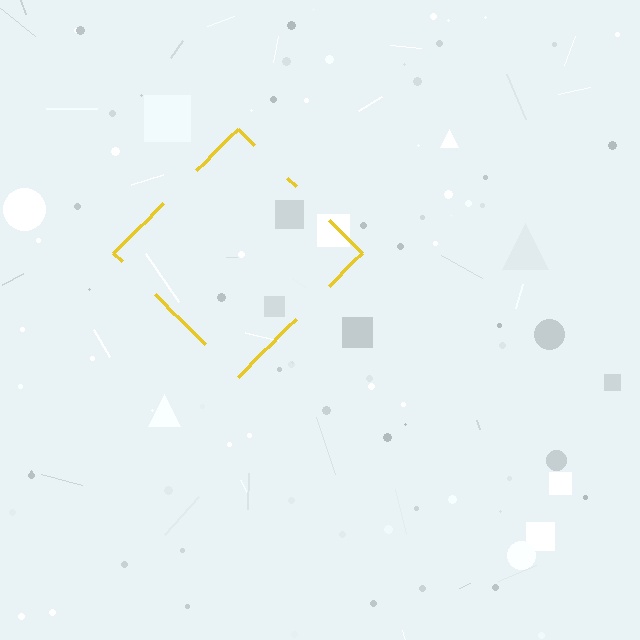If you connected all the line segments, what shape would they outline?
They would outline a diamond.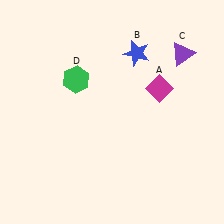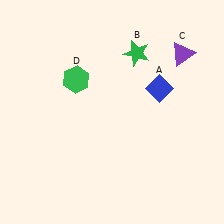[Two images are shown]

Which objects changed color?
A changed from magenta to blue. B changed from blue to green.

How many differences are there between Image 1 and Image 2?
There are 2 differences between the two images.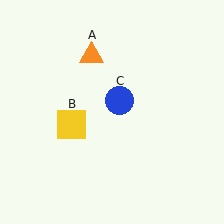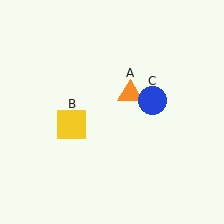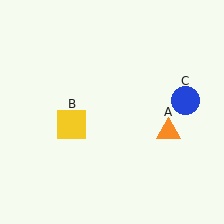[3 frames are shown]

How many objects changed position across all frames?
2 objects changed position: orange triangle (object A), blue circle (object C).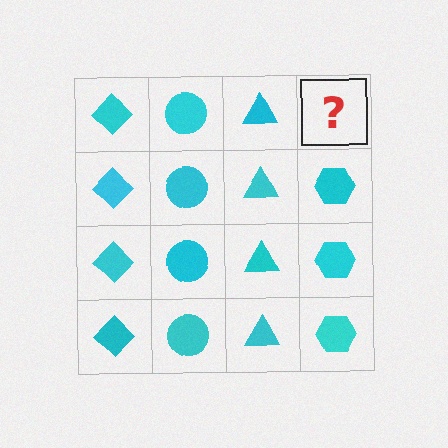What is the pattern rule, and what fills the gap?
The rule is that each column has a consistent shape. The gap should be filled with a cyan hexagon.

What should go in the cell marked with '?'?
The missing cell should contain a cyan hexagon.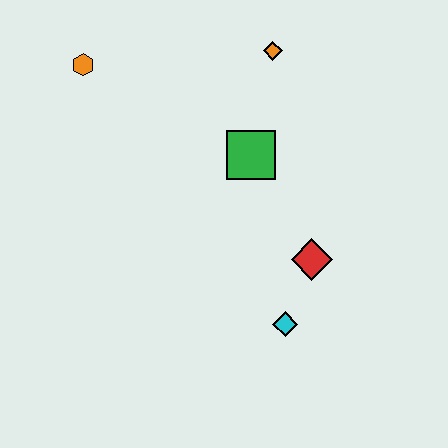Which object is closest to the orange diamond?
The green square is closest to the orange diamond.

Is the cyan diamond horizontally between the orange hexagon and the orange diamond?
No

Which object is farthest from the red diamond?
The orange hexagon is farthest from the red diamond.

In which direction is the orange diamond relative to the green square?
The orange diamond is above the green square.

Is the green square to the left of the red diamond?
Yes